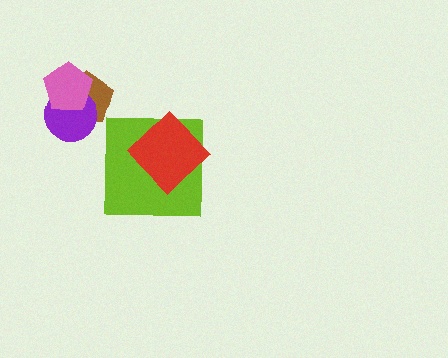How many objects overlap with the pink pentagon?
2 objects overlap with the pink pentagon.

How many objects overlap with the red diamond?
1 object overlaps with the red diamond.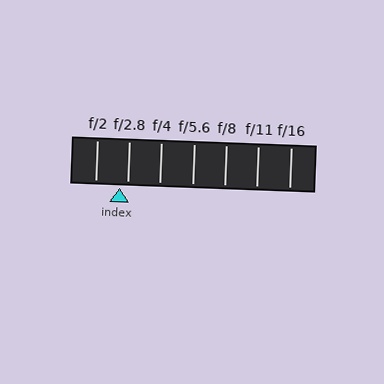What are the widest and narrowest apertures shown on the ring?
The widest aperture shown is f/2 and the narrowest is f/16.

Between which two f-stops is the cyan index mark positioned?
The index mark is between f/2 and f/2.8.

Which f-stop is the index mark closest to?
The index mark is closest to f/2.8.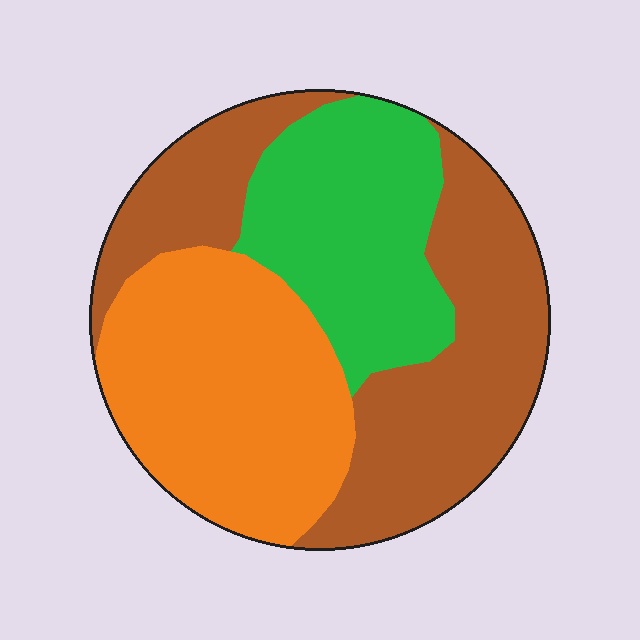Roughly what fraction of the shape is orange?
Orange takes up between a quarter and a half of the shape.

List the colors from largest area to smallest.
From largest to smallest: brown, orange, green.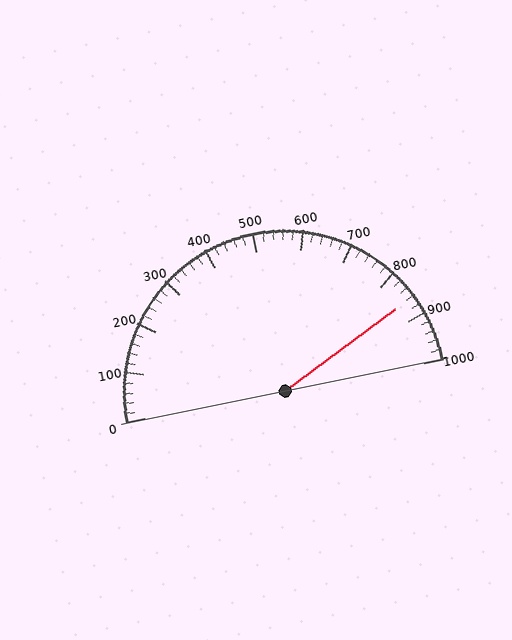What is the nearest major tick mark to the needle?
The nearest major tick mark is 900.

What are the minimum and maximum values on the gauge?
The gauge ranges from 0 to 1000.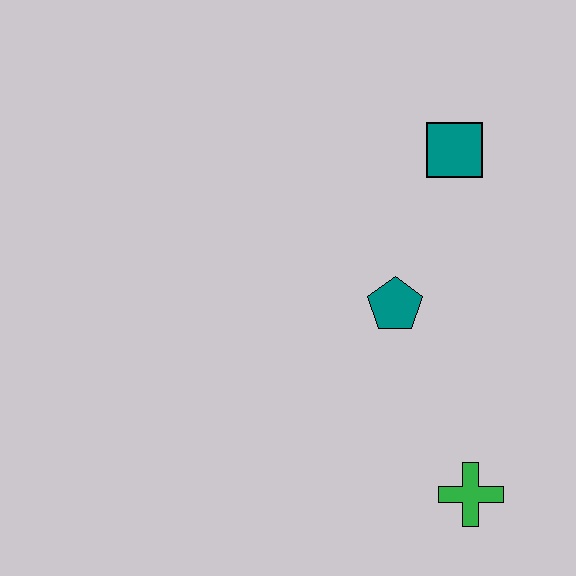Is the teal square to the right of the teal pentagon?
Yes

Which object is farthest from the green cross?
The teal square is farthest from the green cross.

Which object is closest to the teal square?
The teal pentagon is closest to the teal square.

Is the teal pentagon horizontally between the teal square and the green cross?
No